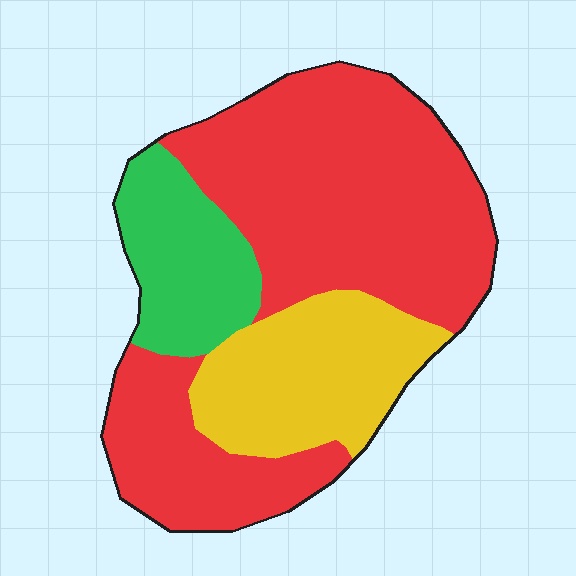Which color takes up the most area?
Red, at roughly 60%.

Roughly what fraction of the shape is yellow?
Yellow covers 22% of the shape.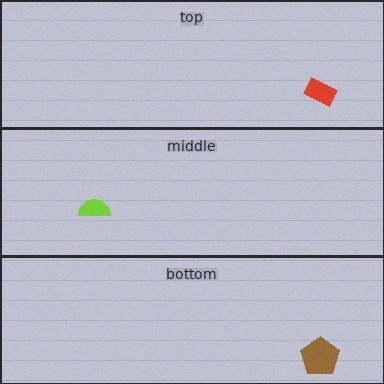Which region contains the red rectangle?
The top region.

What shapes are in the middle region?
The lime semicircle.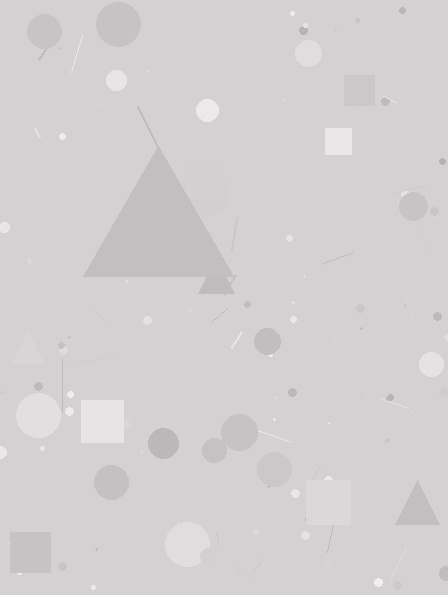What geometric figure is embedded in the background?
A triangle is embedded in the background.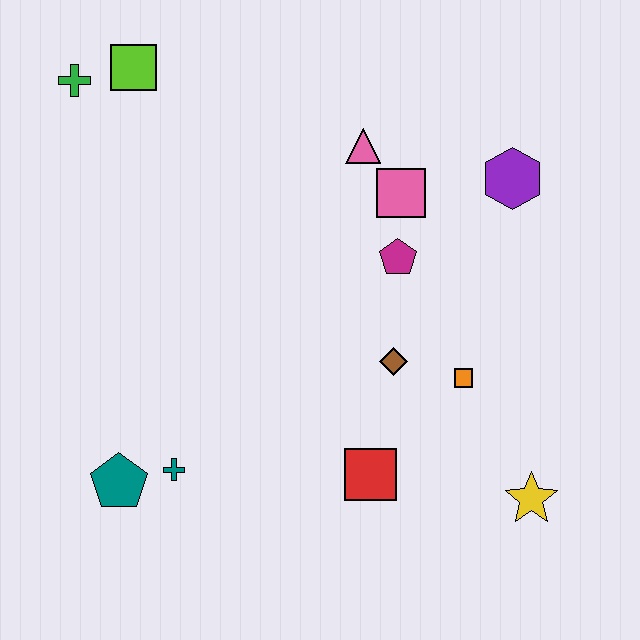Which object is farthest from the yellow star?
The green cross is farthest from the yellow star.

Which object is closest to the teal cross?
The teal pentagon is closest to the teal cross.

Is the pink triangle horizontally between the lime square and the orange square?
Yes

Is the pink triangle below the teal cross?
No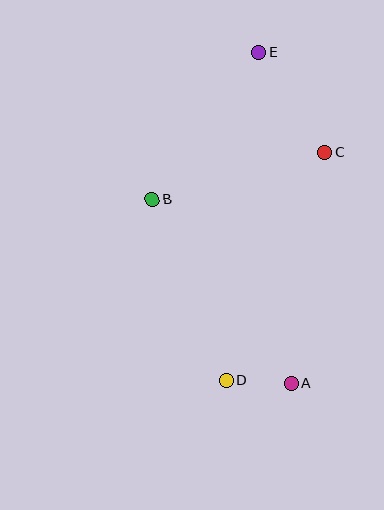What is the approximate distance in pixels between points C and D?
The distance between C and D is approximately 248 pixels.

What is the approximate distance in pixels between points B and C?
The distance between B and C is approximately 179 pixels.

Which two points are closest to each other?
Points A and D are closest to each other.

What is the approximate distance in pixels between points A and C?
The distance between A and C is approximately 234 pixels.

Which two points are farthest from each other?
Points A and E are farthest from each other.